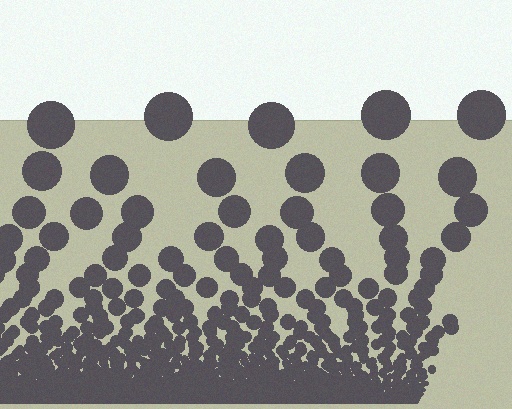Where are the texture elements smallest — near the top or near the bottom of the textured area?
Near the bottom.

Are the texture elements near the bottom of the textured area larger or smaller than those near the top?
Smaller. The gradient is inverted — elements near the bottom are smaller and denser.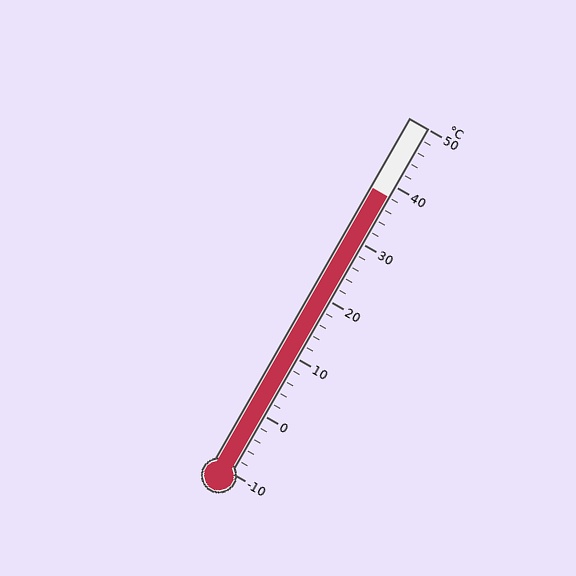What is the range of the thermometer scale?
The thermometer scale ranges from -10°C to 50°C.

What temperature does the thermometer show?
The thermometer shows approximately 38°C.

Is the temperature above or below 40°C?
The temperature is below 40°C.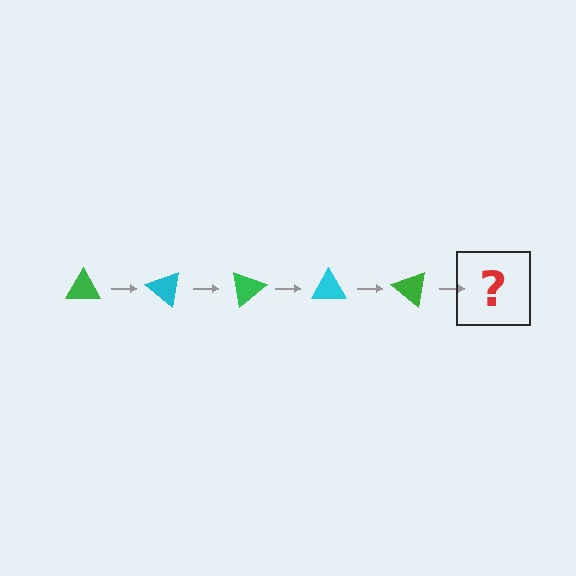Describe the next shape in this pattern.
It should be a cyan triangle, rotated 200 degrees from the start.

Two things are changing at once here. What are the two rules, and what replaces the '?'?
The two rules are that it rotates 40 degrees each step and the color cycles through green and cyan. The '?' should be a cyan triangle, rotated 200 degrees from the start.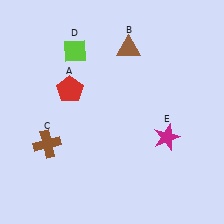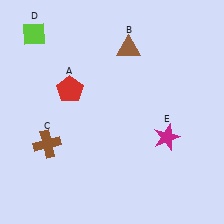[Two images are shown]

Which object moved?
The lime diamond (D) moved left.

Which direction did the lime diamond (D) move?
The lime diamond (D) moved left.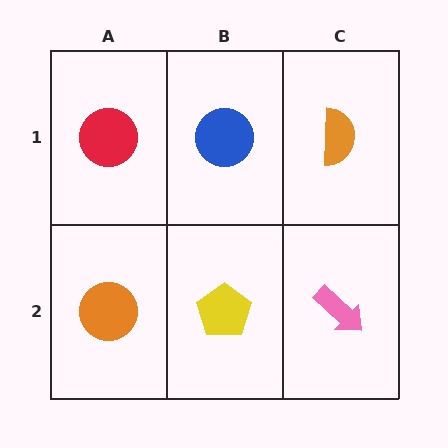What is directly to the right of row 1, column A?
A blue circle.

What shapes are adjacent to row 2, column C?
An orange semicircle (row 1, column C), a yellow pentagon (row 2, column B).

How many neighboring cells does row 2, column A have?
2.